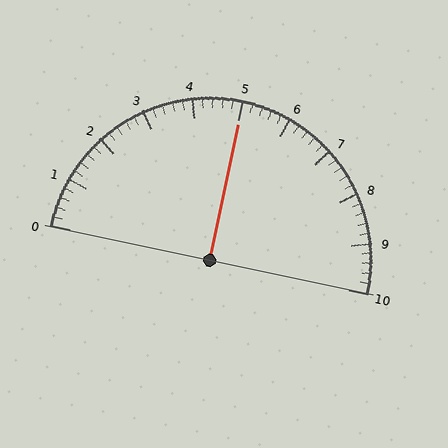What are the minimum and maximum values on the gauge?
The gauge ranges from 0 to 10.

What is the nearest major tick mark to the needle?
The nearest major tick mark is 5.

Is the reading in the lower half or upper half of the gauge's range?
The reading is in the upper half of the range (0 to 10).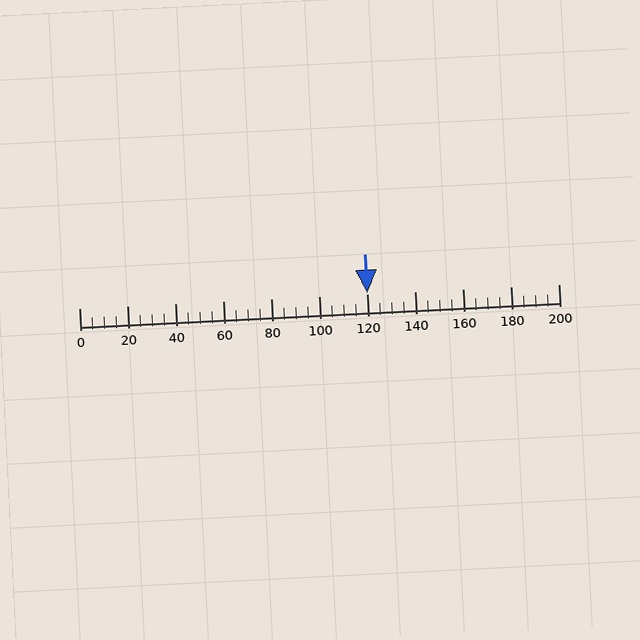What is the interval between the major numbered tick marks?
The major tick marks are spaced 20 units apart.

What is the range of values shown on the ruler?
The ruler shows values from 0 to 200.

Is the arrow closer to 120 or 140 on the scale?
The arrow is closer to 120.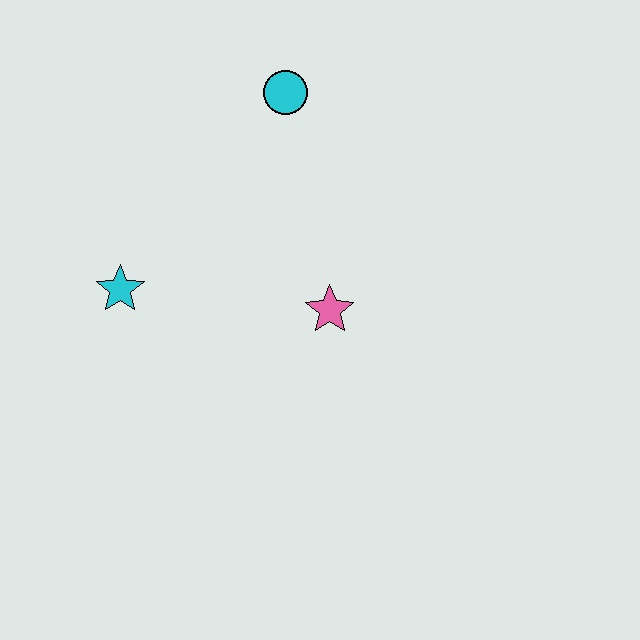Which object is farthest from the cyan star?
The cyan circle is farthest from the cyan star.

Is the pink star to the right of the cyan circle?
Yes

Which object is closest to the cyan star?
The pink star is closest to the cyan star.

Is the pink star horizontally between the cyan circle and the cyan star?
No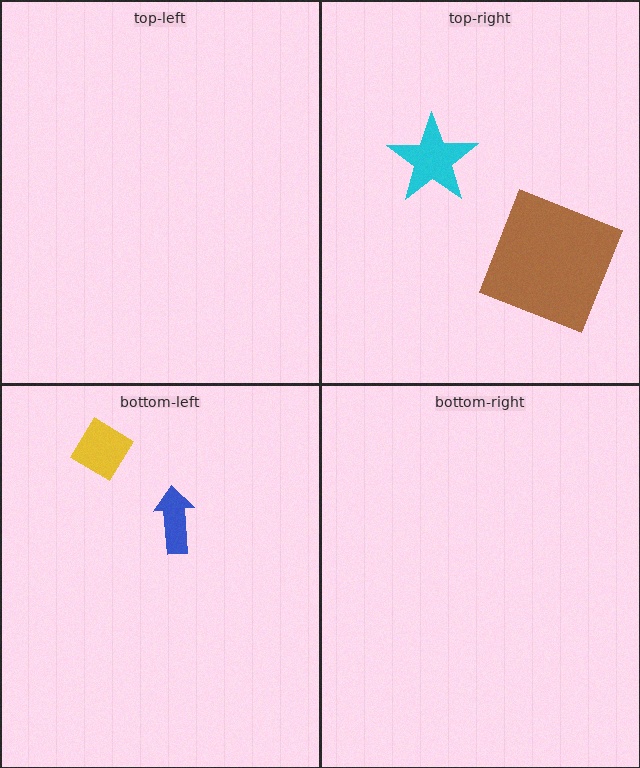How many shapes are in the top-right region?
2.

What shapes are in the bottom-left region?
The yellow diamond, the blue arrow.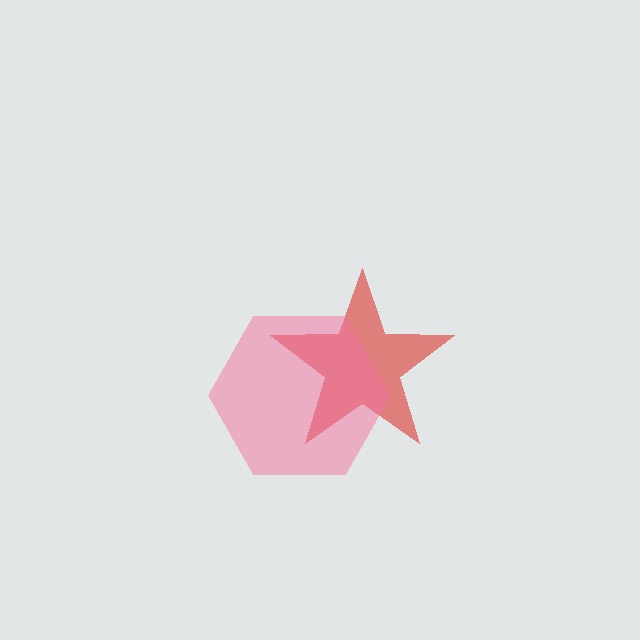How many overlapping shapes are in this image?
There are 2 overlapping shapes in the image.